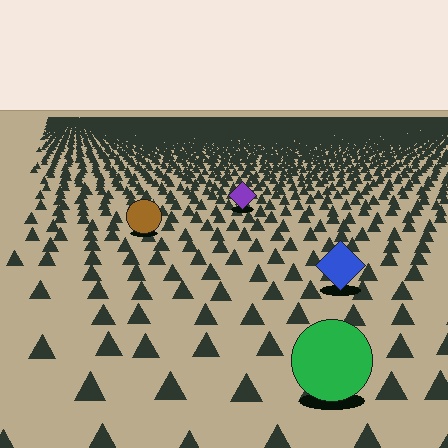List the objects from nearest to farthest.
From nearest to farthest: the green circle, the blue diamond, the brown circle, the purple diamond.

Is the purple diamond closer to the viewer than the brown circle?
No. The brown circle is closer — you can tell from the texture gradient: the ground texture is coarser near it.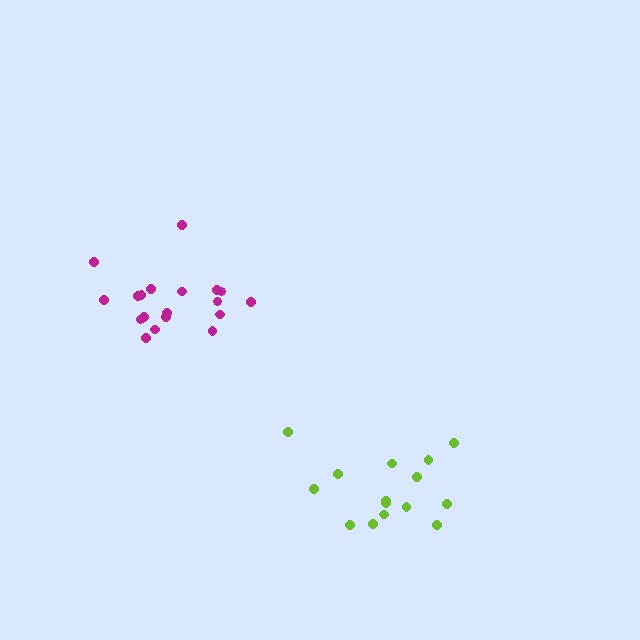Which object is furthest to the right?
The lime cluster is rightmost.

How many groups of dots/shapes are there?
There are 2 groups.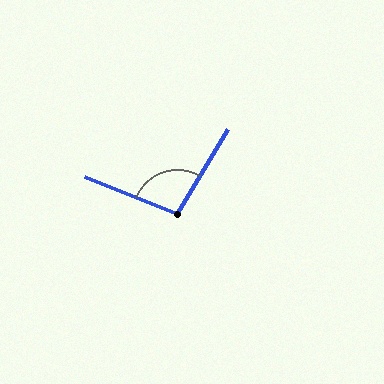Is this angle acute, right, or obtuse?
It is obtuse.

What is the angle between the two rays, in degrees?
Approximately 99 degrees.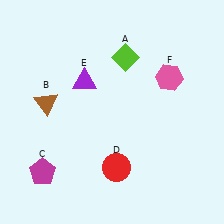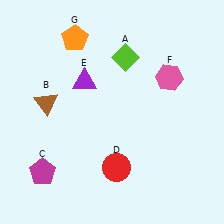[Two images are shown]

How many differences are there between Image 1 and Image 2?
There is 1 difference between the two images.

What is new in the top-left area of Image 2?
An orange pentagon (G) was added in the top-left area of Image 2.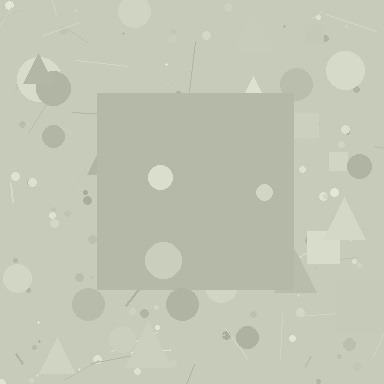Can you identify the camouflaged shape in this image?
The camouflaged shape is a square.